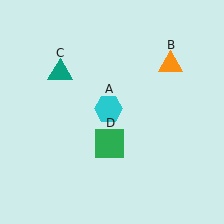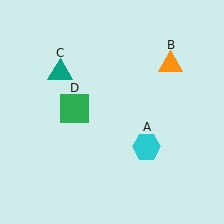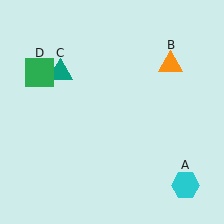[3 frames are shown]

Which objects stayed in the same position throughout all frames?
Orange triangle (object B) and teal triangle (object C) remained stationary.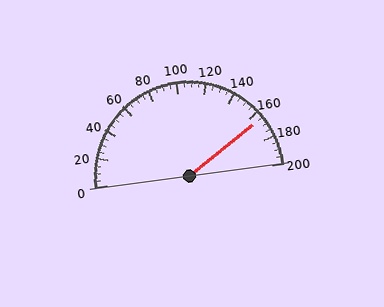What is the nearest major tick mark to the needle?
The nearest major tick mark is 160.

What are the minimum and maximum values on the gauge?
The gauge ranges from 0 to 200.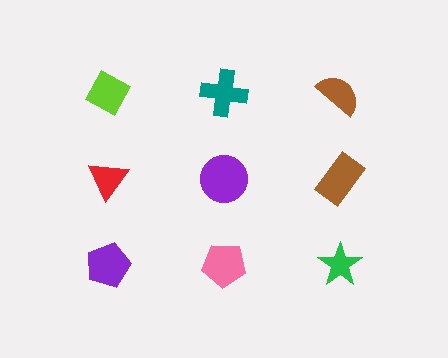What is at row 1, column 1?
A lime diamond.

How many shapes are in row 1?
3 shapes.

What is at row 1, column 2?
A teal cross.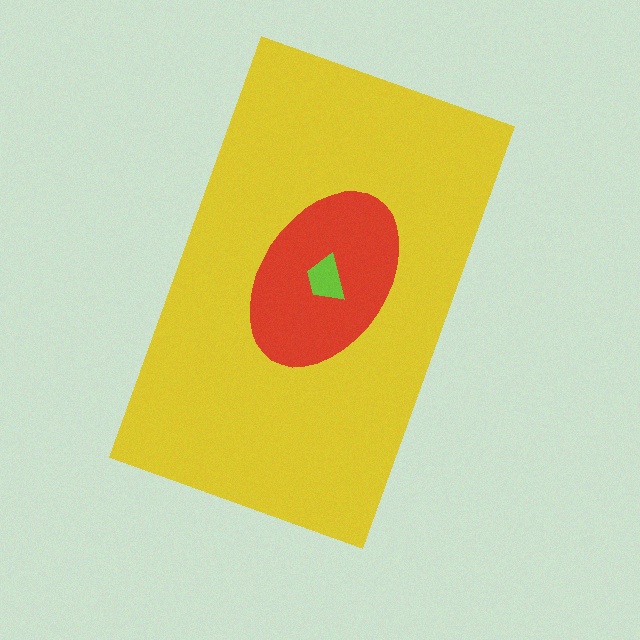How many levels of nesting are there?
3.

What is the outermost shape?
The yellow rectangle.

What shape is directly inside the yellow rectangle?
The red ellipse.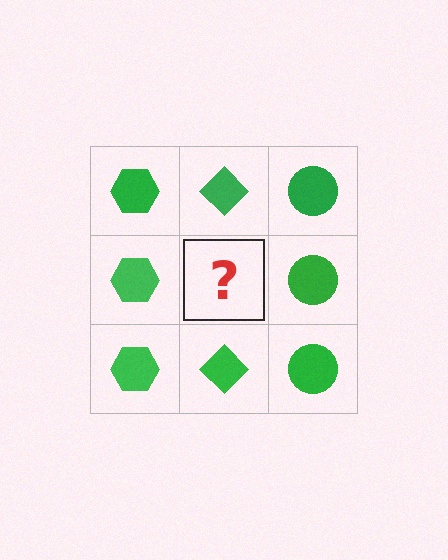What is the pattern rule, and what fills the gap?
The rule is that each column has a consistent shape. The gap should be filled with a green diamond.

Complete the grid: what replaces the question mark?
The question mark should be replaced with a green diamond.